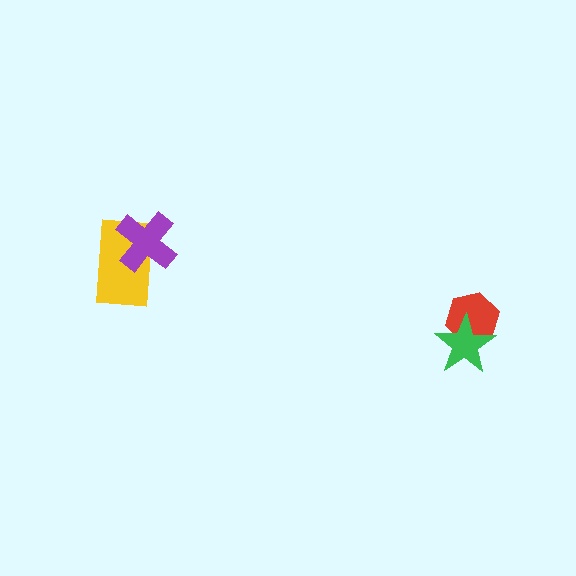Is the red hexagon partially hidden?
Yes, it is partially covered by another shape.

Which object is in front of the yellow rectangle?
The purple cross is in front of the yellow rectangle.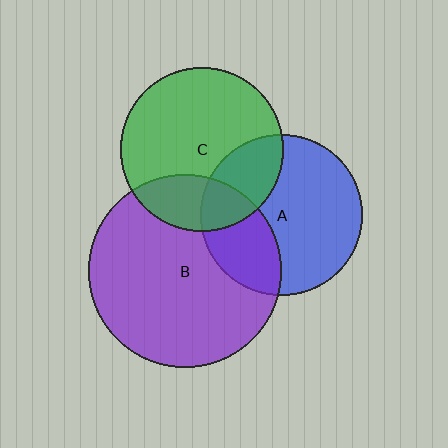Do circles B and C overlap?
Yes.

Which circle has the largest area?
Circle B (purple).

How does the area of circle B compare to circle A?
Approximately 1.4 times.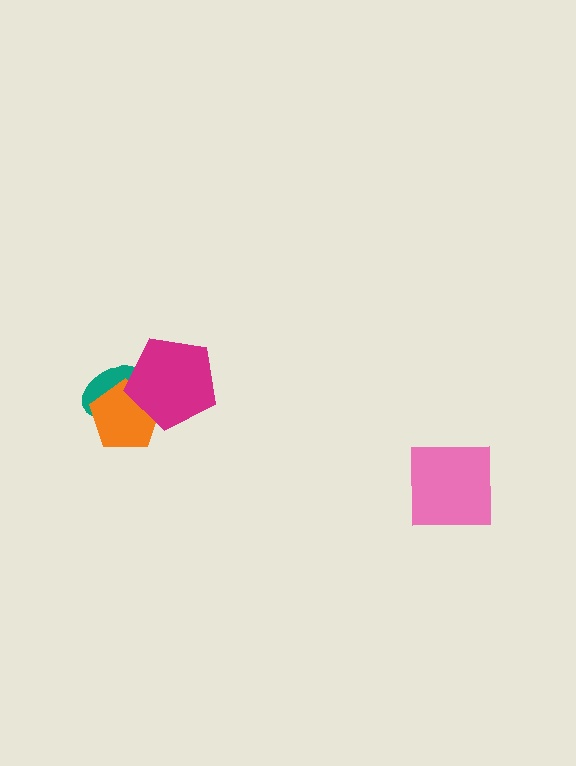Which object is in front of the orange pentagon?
The magenta pentagon is in front of the orange pentagon.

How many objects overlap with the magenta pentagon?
2 objects overlap with the magenta pentagon.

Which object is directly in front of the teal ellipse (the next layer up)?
The orange pentagon is directly in front of the teal ellipse.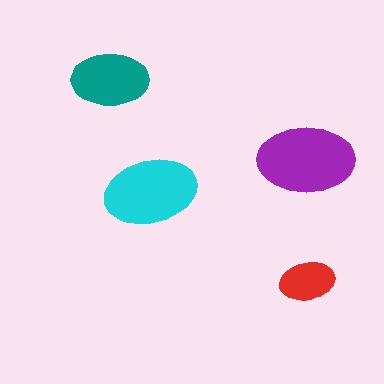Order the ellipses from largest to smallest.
the purple one, the cyan one, the teal one, the red one.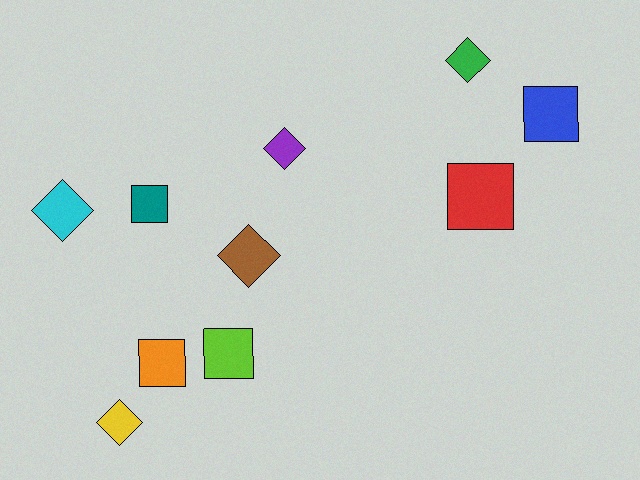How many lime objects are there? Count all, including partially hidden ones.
There is 1 lime object.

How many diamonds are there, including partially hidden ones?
There are 5 diamonds.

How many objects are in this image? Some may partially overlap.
There are 10 objects.